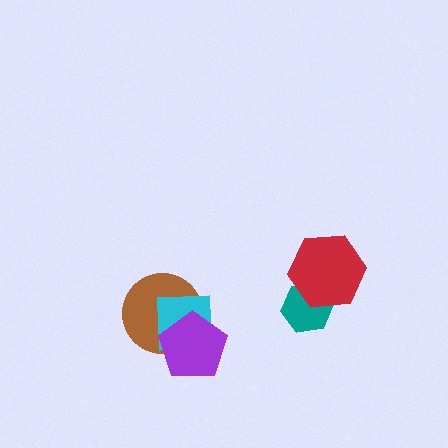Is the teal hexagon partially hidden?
Yes, it is partially covered by another shape.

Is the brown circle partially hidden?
Yes, it is partially covered by another shape.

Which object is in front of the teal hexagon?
The red hexagon is in front of the teal hexagon.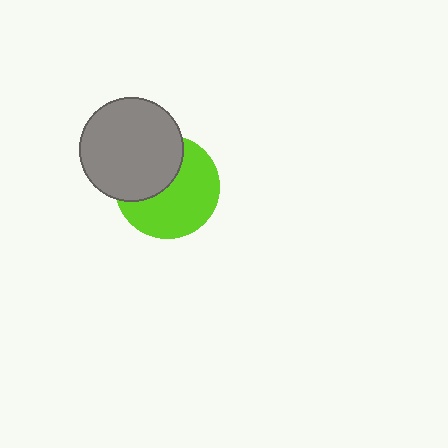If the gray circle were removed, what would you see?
You would see the complete lime circle.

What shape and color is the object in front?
The object in front is a gray circle.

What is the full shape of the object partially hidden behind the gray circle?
The partially hidden object is a lime circle.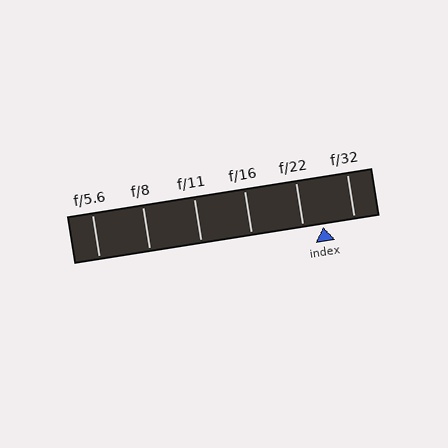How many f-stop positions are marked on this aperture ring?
There are 6 f-stop positions marked.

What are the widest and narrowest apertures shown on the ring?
The widest aperture shown is f/5.6 and the narrowest is f/32.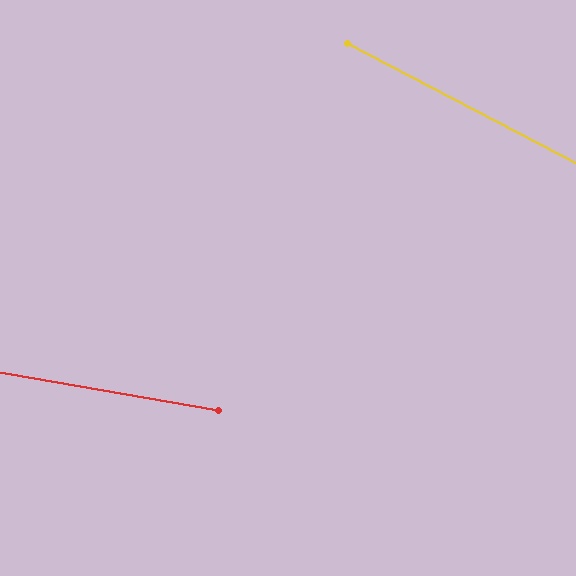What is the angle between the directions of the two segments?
Approximately 18 degrees.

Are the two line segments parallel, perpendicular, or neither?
Neither parallel nor perpendicular — they differ by about 18°.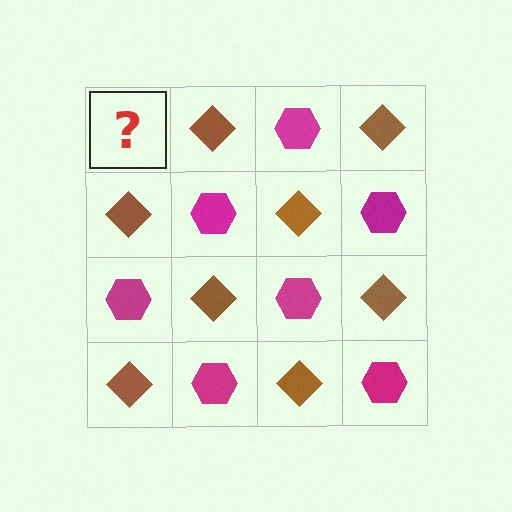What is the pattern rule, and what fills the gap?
The rule is that it alternates magenta hexagon and brown diamond in a checkerboard pattern. The gap should be filled with a magenta hexagon.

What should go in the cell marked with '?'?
The missing cell should contain a magenta hexagon.